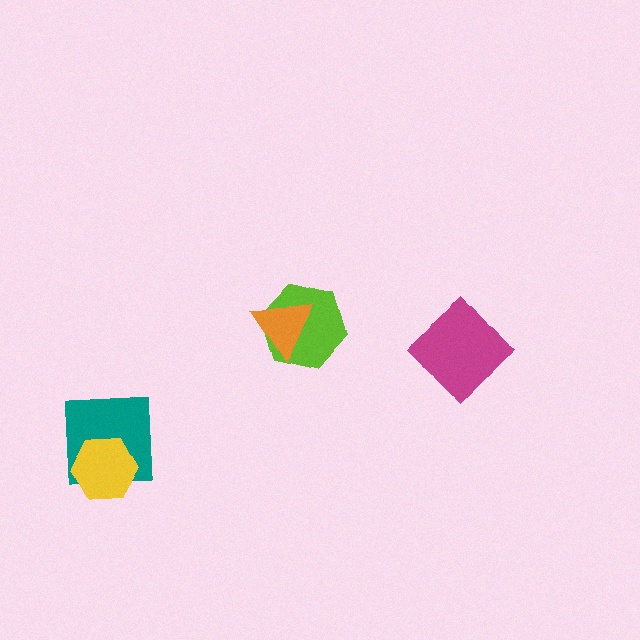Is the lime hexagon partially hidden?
Yes, it is partially covered by another shape.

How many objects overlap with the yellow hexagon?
1 object overlaps with the yellow hexagon.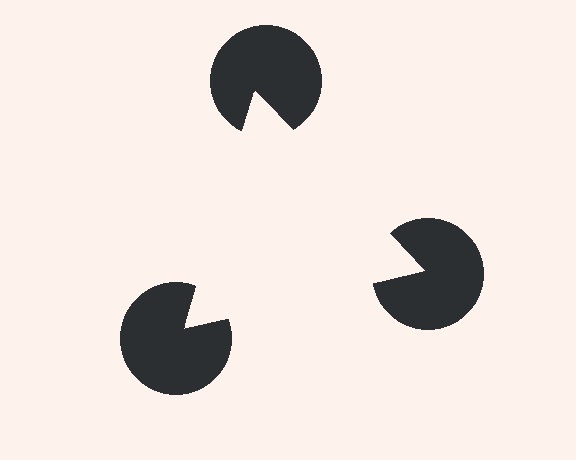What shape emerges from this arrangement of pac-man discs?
An illusory triangle — its edges are inferred from the aligned wedge cuts in the pac-man discs, not physically drawn.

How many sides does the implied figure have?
3 sides.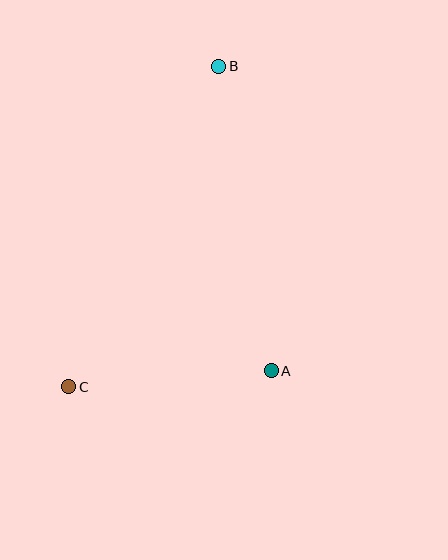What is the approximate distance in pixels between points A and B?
The distance between A and B is approximately 309 pixels.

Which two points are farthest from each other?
Points B and C are farthest from each other.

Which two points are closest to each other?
Points A and C are closest to each other.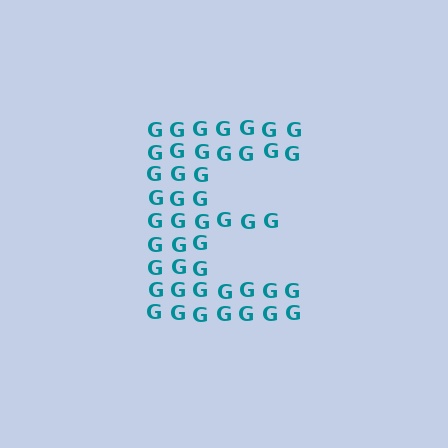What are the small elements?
The small elements are letter G's.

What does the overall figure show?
The overall figure shows the letter E.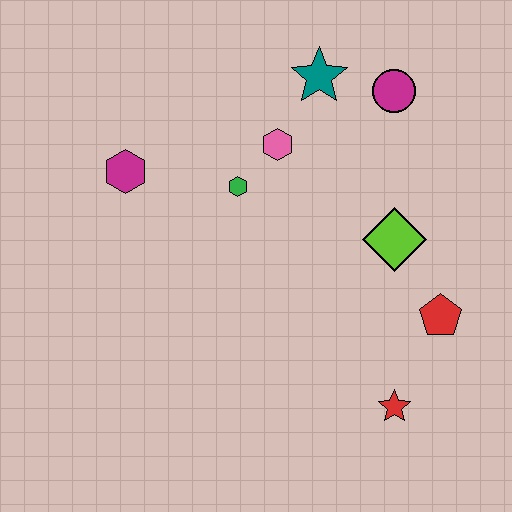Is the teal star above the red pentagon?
Yes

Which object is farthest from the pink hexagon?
The red star is farthest from the pink hexagon.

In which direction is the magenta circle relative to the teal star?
The magenta circle is to the right of the teal star.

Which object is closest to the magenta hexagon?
The green hexagon is closest to the magenta hexagon.